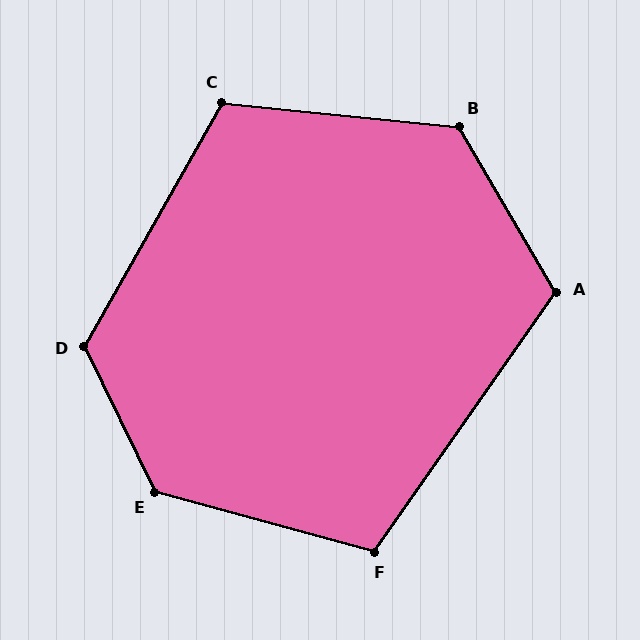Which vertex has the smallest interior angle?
F, at approximately 110 degrees.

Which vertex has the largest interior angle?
E, at approximately 131 degrees.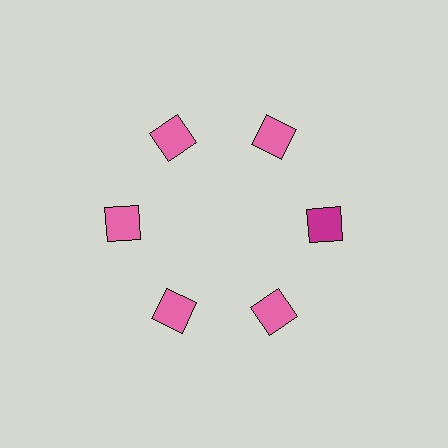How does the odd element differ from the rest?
It has a different color: magenta instead of pink.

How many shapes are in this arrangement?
There are 6 shapes arranged in a ring pattern.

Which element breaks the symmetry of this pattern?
The magenta square at roughly the 3 o'clock position breaks the symmetry. All other shapes are pink squares.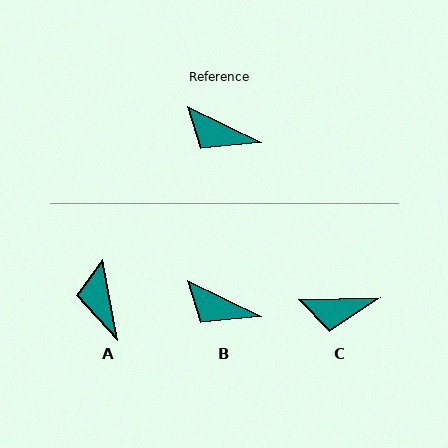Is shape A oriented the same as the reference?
No, it is off by about 53 degrees.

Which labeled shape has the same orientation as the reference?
B.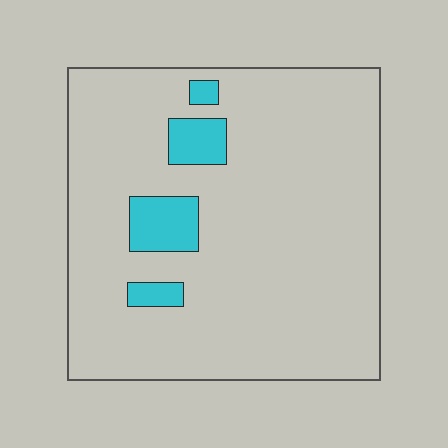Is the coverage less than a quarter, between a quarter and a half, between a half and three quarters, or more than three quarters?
Less than a quarter.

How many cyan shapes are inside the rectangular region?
4.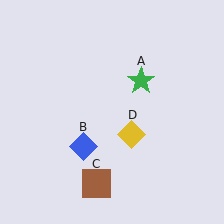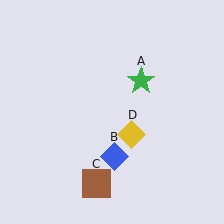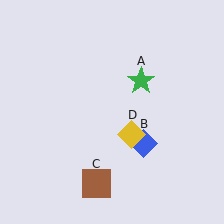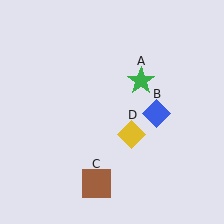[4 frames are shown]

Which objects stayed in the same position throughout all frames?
Green star (object A) and brown square (object C) and yellow diamond (object D) remained stationary.